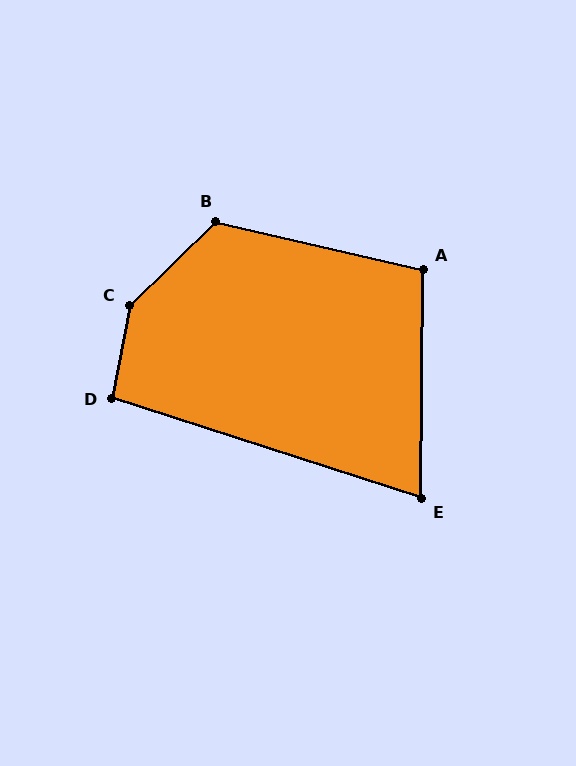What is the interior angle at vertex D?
Approximately 97 degrees (obtuse).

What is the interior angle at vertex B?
Approximately 123 degrees (obtuse).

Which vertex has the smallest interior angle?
E, at approximately 73 degrees.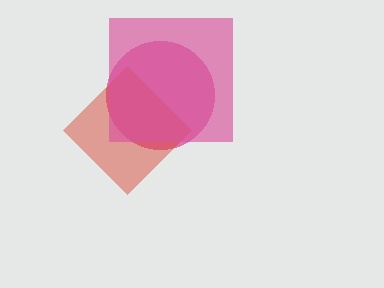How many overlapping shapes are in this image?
There are 3 overlapping shapes in the image.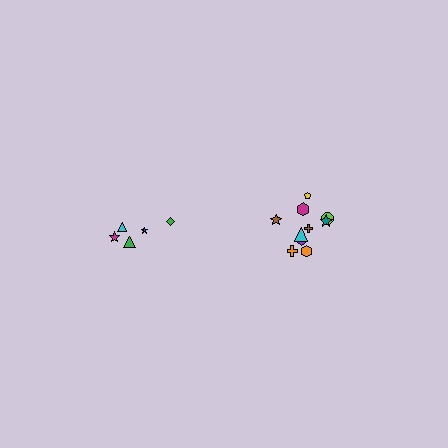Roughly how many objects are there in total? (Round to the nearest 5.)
Roughly 15 objects in total.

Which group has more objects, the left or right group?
The right group.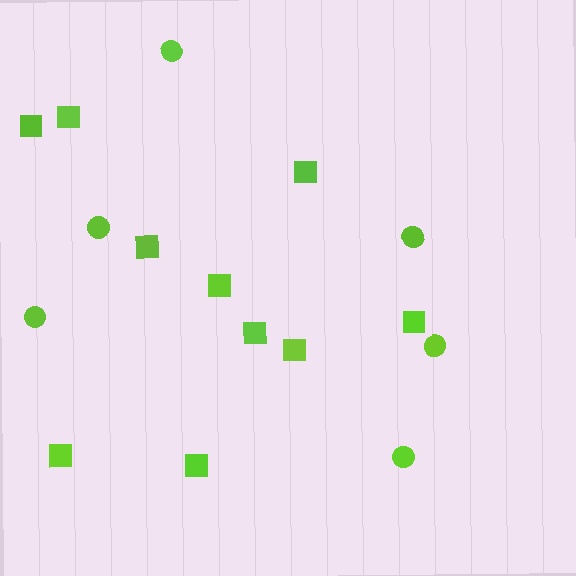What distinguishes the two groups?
There are 2 groups: one group of circles (6) and one group of squares (10).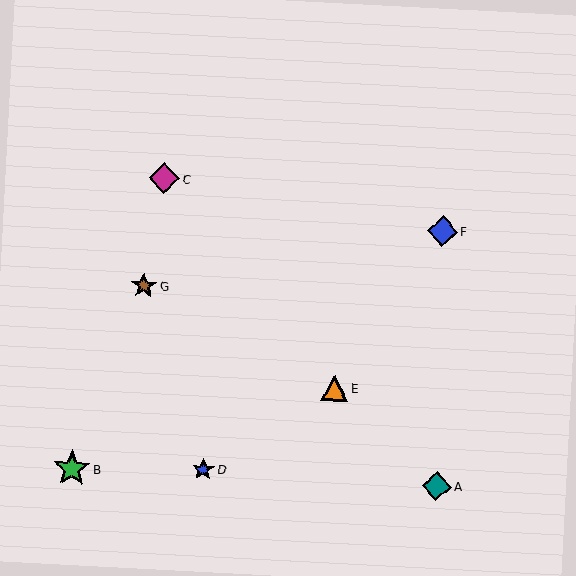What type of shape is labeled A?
Shape A is a teal diamond.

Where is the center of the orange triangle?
The center of the orange triangle is at (335, 388).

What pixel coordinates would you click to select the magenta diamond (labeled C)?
Click at (164, 178) to select the magenta diamond C.